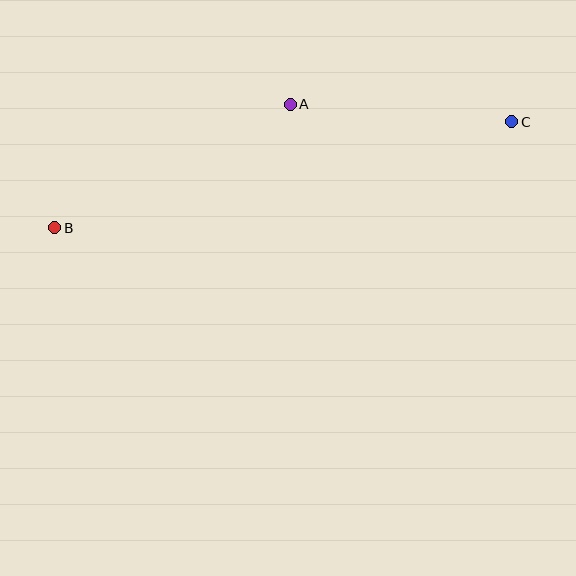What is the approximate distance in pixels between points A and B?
The distance between A and B is approximately 266 pixels.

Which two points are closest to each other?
Points A and C are closest to each other.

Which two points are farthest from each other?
Points B and C are farthest from each other.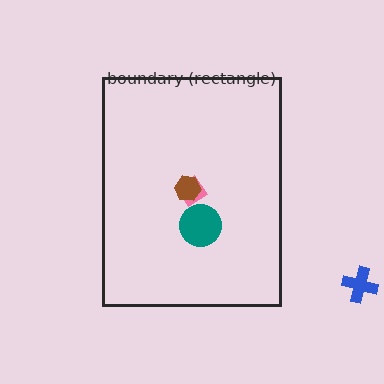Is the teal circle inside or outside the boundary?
Inside.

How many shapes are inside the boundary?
3 inside, 1 outside.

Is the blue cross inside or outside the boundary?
Outside.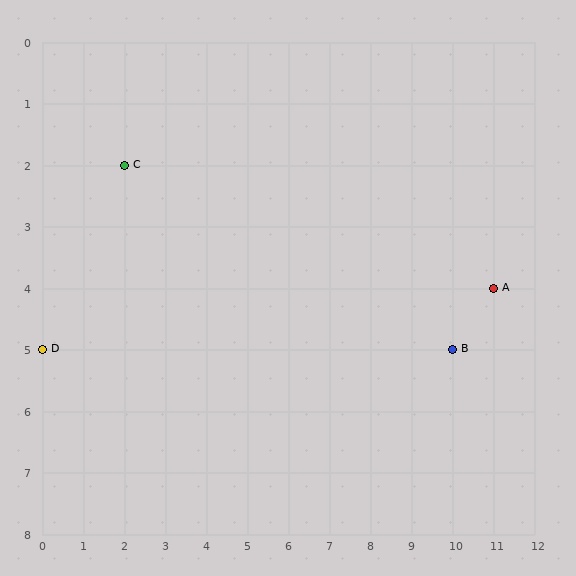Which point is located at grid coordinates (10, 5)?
Point B is at (10, 5).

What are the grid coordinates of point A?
Point A is at grid coordinates (11, 4).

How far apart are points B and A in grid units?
Points B and A are 1 column and 1 row apart (about 1.4 grid units diagonally).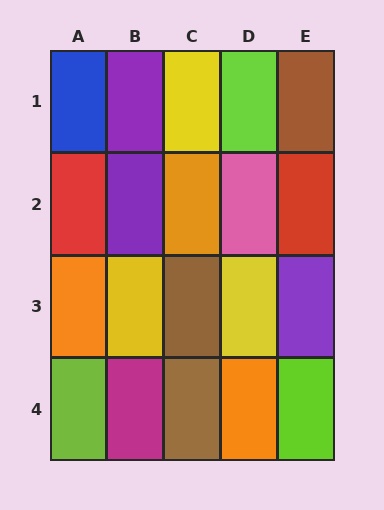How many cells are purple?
3 cells are purple.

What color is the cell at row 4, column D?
Orange.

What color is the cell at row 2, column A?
Red.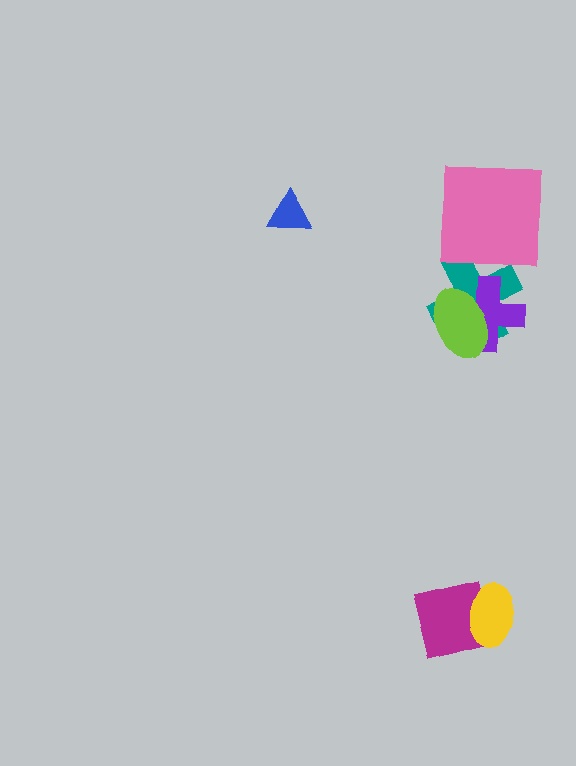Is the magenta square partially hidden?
Yes, it is partially covered by another shape.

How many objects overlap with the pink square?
1 object overlaps with the pink square.